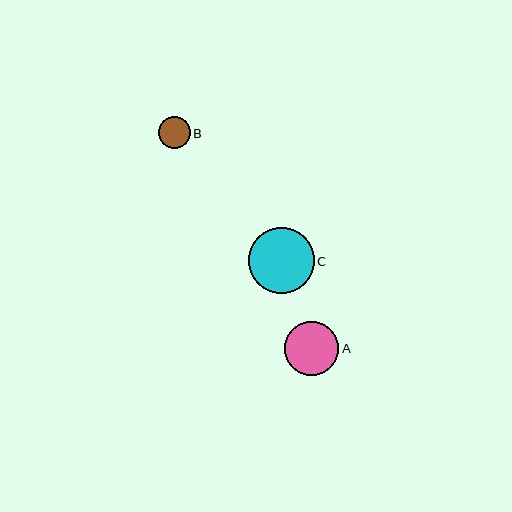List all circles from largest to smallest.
From largest to smallest: C, A, B.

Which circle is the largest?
Circle C is the largest with a size of approximately 66 pixels.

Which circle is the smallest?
Circle B is the smallest with a size of approximately 32 pixels.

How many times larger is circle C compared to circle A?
Circle C is approximately 1.2 times the size of circle A.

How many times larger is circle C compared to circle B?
Circle C is approximately 2.0 times the size of circle B.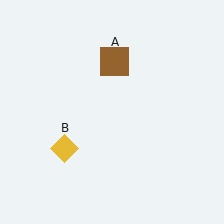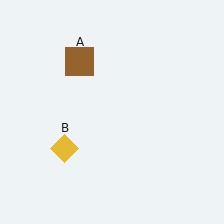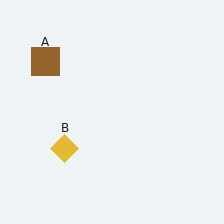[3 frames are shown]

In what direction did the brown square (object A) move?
The brown square (object A) moved left.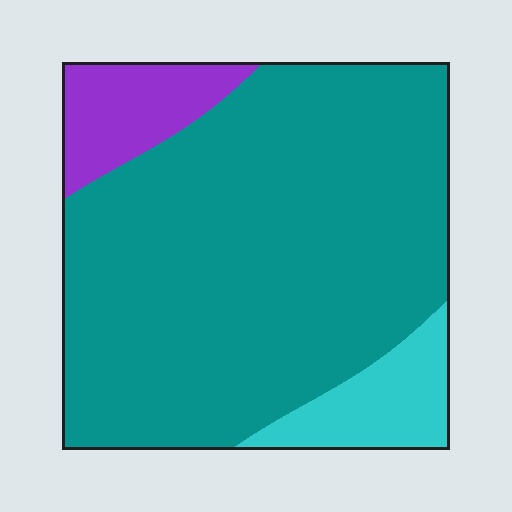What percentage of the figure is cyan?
Cyan takes up about one tenth (1/10) of the figure.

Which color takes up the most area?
Teal, at roughly 80%.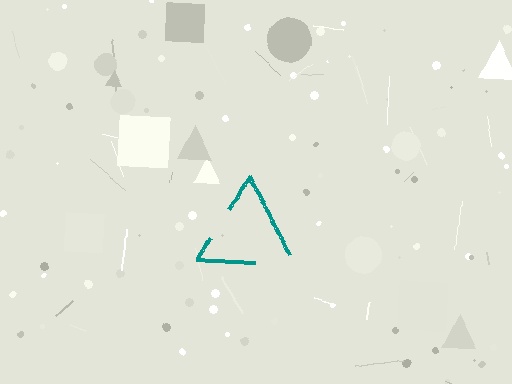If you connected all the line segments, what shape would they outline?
They would outline a triangle.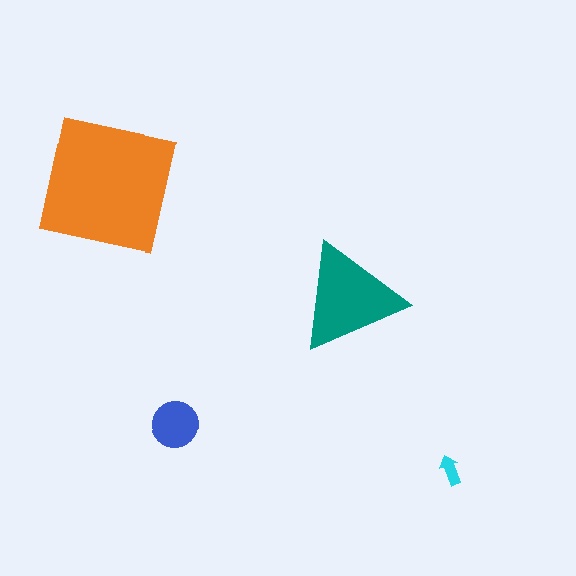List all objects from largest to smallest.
The orange square, the teal triangle, the blue circle, the cyan arrow.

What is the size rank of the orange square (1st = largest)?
1st.